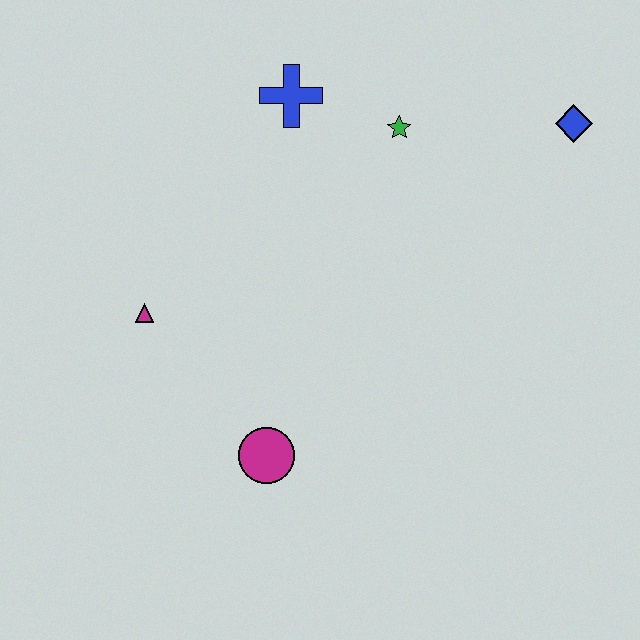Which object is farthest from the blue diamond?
The magenta triangle is farthest from the blue diamond.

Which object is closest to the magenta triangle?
The magenta circle is closest to the magenta triangle.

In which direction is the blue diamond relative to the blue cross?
The blue diamond is to the right of the blue cross.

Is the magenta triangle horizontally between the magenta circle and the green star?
No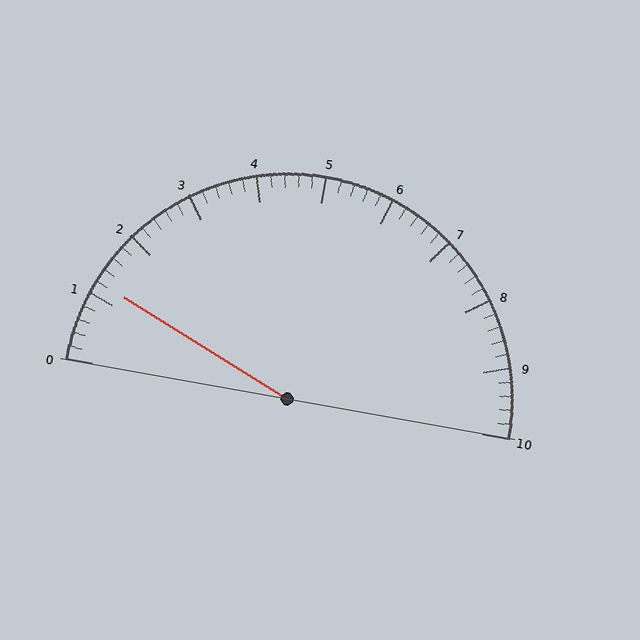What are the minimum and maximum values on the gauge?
The gauge ranges from 0 to 10.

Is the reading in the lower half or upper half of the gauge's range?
The reading is in the lower half of the range (0 to 10).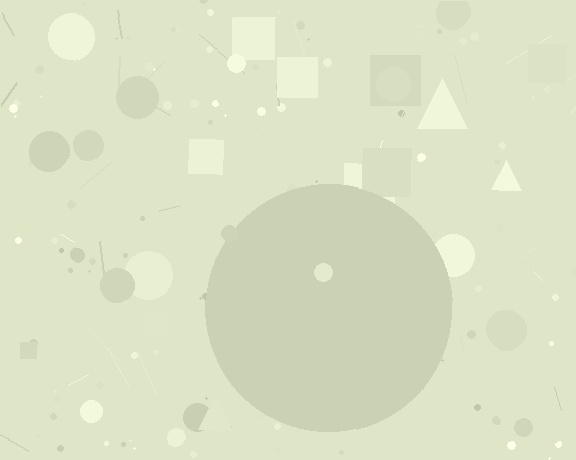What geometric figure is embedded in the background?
A circle is embedded in the background.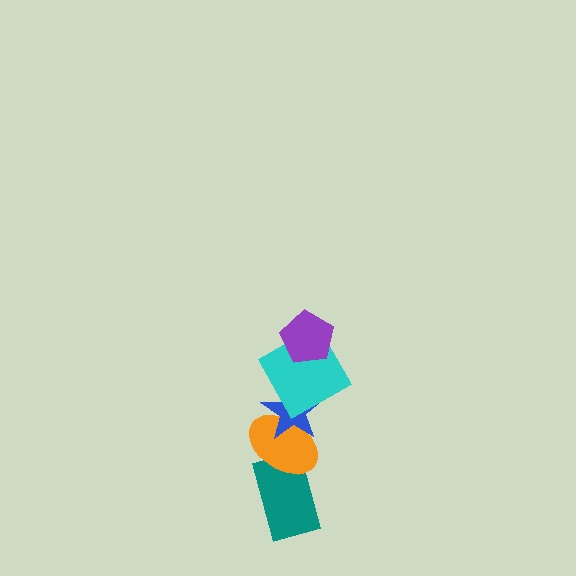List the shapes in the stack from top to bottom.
From top to bottom: the purple pentagon, the cyan square, the blue star, the orange ellipse, the teal rectangle.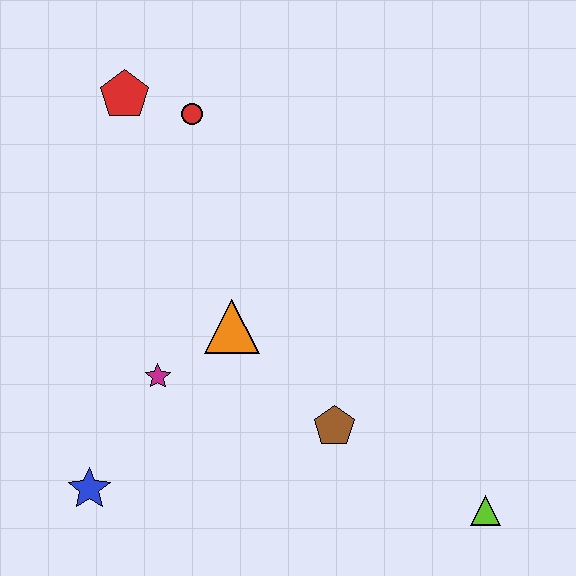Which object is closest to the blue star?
The magenta star is closest to the blue star.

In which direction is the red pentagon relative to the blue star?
The red pentagon is above the blue star.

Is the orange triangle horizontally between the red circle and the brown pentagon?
Yes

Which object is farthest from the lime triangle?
The red pentagon is farthest from the lime triangle.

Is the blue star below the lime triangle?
No